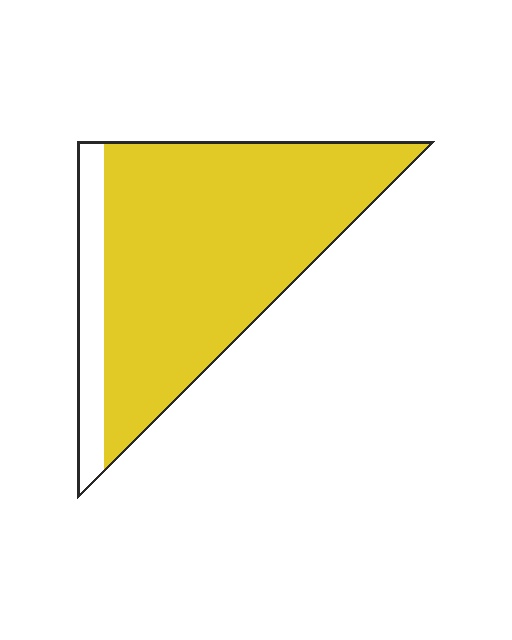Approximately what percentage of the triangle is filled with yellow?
Approximately 85%.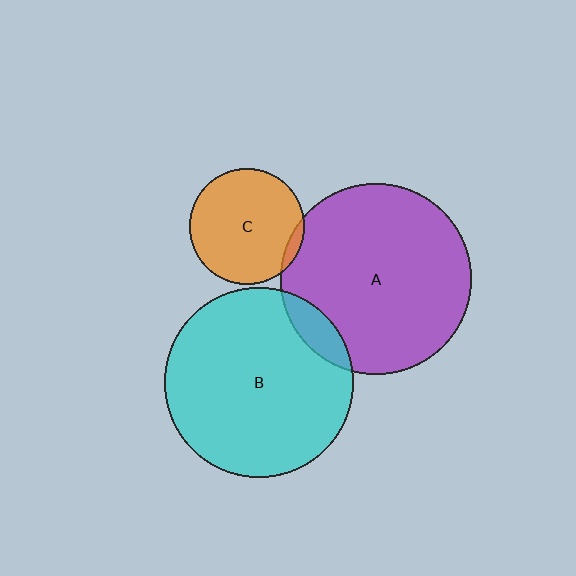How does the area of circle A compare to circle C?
Approximately 2.7 times.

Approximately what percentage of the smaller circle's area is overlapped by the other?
Approximately 5%.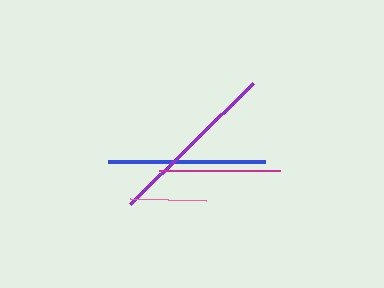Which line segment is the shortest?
The pink line is the shortest at approximately 76 pixels.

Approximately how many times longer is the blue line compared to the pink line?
The blue line is approximately 2.1 times the length of the pink line.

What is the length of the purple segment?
The purple segment is approximately 173 pixels long.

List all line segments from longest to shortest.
From longest to shortest: purple, blue, magenta, pink.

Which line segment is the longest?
The purple line is the longest at approximately 173 pixels.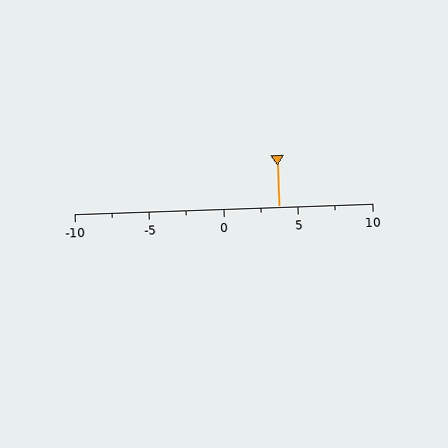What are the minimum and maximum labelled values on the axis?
The axis runs from -10 to 10.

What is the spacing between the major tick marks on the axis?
The major ticks are spaced 5 apart.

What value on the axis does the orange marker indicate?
The marker indicates approximately 3.8.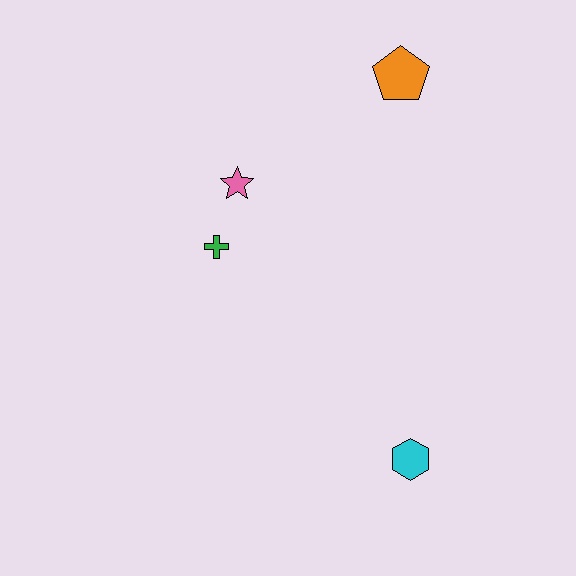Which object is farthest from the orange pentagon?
The cyan hexagon is farthest from the orange pentagon.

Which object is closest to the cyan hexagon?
The green cross is closest to the cyan hexagon.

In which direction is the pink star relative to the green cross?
The pink star is above the green cross.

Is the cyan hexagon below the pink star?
Yes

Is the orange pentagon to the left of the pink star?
No